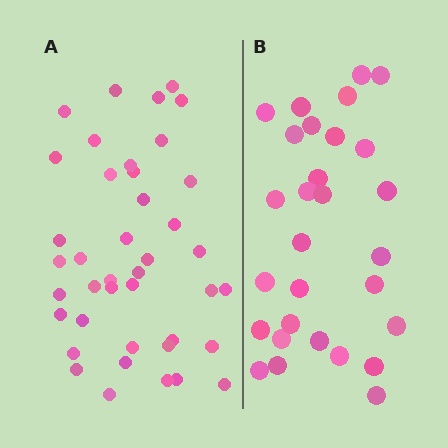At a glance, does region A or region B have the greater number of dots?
Region A (the left region) has more dots.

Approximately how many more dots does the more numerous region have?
Region A has roughly 12 or so more dots than region B.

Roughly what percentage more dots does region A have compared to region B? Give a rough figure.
About 40% more.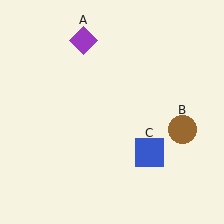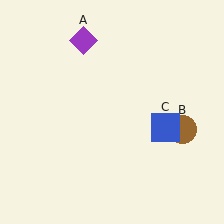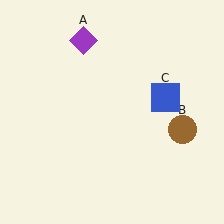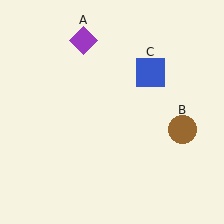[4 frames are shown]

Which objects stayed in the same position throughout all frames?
Purple diamond (object A) and brown circle (object B) remained stationary.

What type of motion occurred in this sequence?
The blue square (object C) rotated counterclockwise around the center of the scene.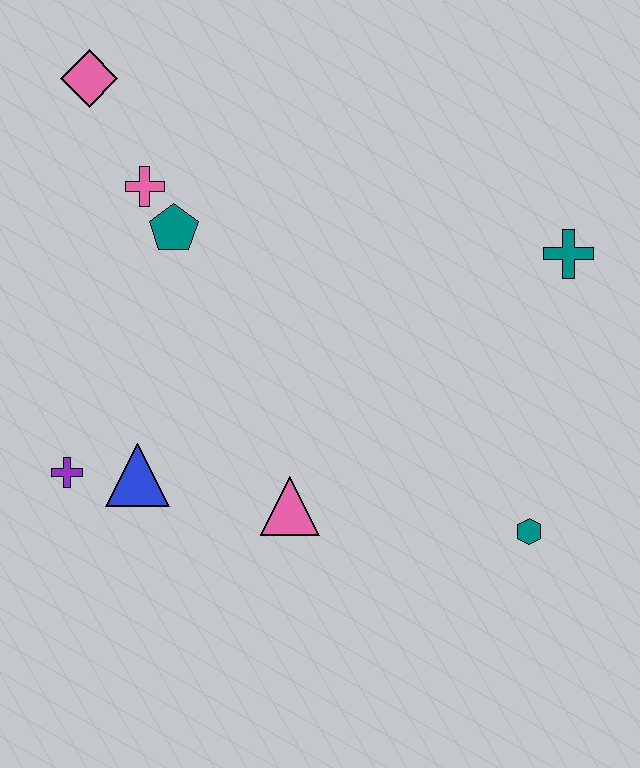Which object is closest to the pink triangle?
The blue triangle is closest to the pink triangle.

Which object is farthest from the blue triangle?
The teal cross is farthest from the blue triangle.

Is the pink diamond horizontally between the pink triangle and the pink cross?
No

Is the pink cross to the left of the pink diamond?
No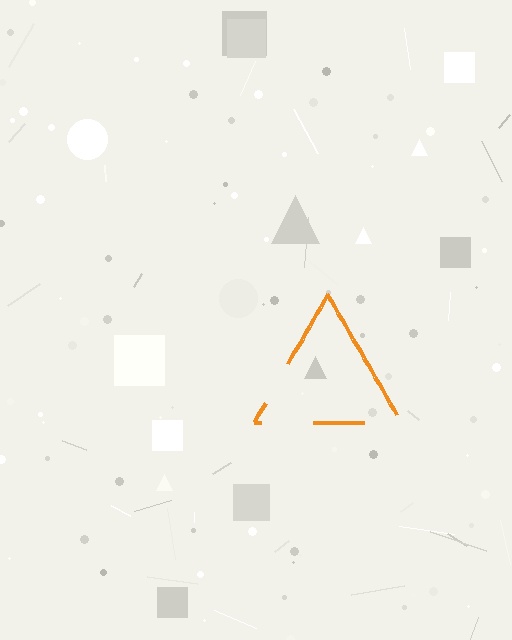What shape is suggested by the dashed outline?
The dashed outline suggests a triangle.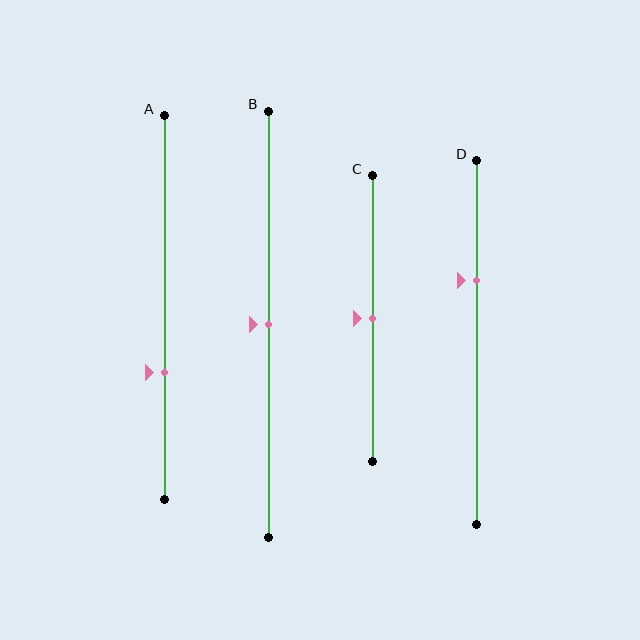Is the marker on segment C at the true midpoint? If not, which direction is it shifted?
Yes, the marker on segment C is at the true midpoint.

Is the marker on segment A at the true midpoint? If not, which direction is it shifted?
No, the marker on segment A is shifted downward by about 17% of the segment length.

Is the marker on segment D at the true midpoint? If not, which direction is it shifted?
No, the marker on segment D is shifted upward by about 17% of the segment length.